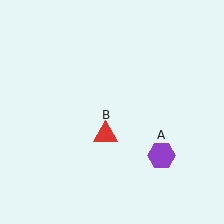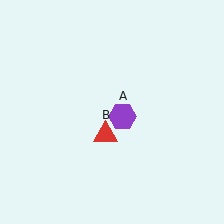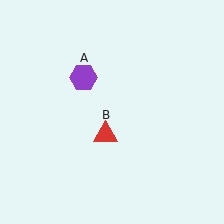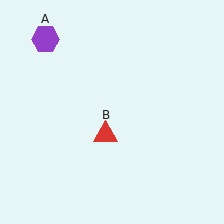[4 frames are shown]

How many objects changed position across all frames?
1 object changed position: purple hexagon (object A).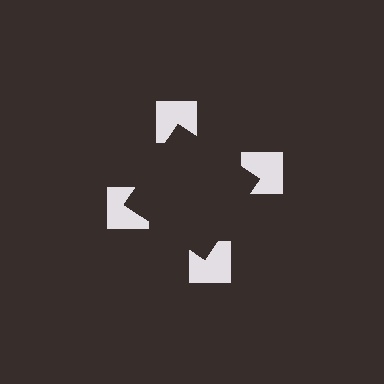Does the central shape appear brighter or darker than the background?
It typically appears slightly darker than the background, even though no actual brightness change is drawn.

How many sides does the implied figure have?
4 sides.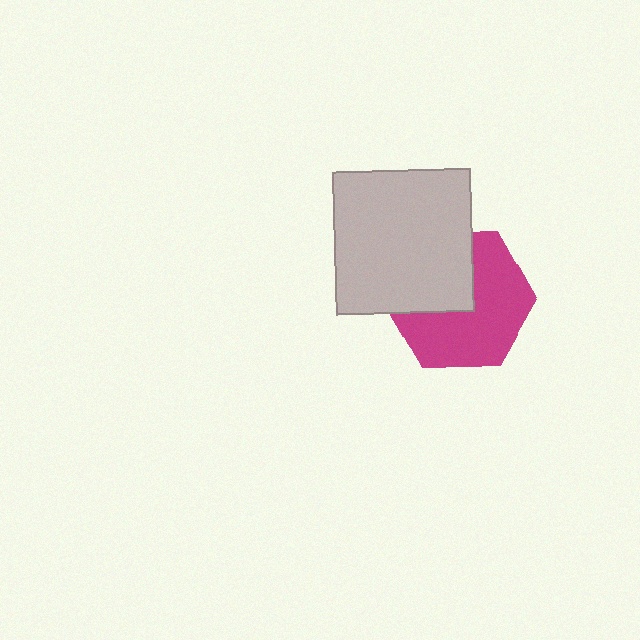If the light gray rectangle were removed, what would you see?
You would see the complete magenta hexagon.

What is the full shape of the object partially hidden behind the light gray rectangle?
The partially hidden object is a magenta hexagon.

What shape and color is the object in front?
The object in front is a light gray rectangle.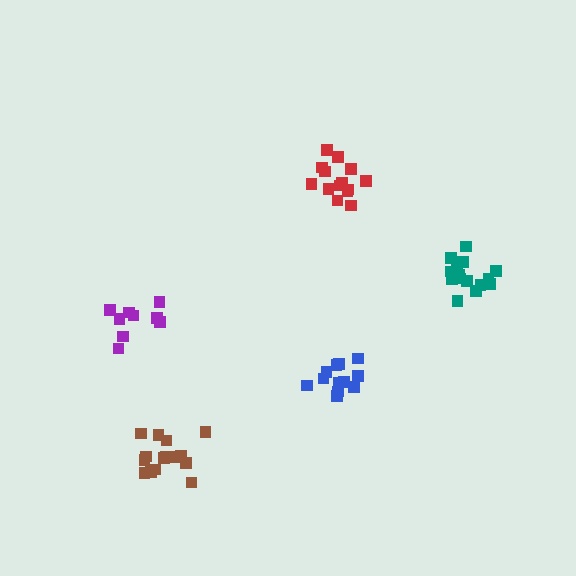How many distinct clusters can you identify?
There are 5 distinct clusters.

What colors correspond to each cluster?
The clusters are colored: red, blue, purple, teal, brown.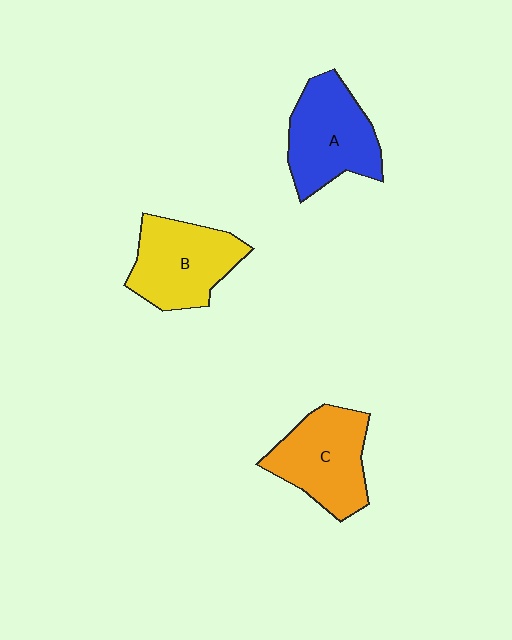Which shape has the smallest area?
Shape C (orange).